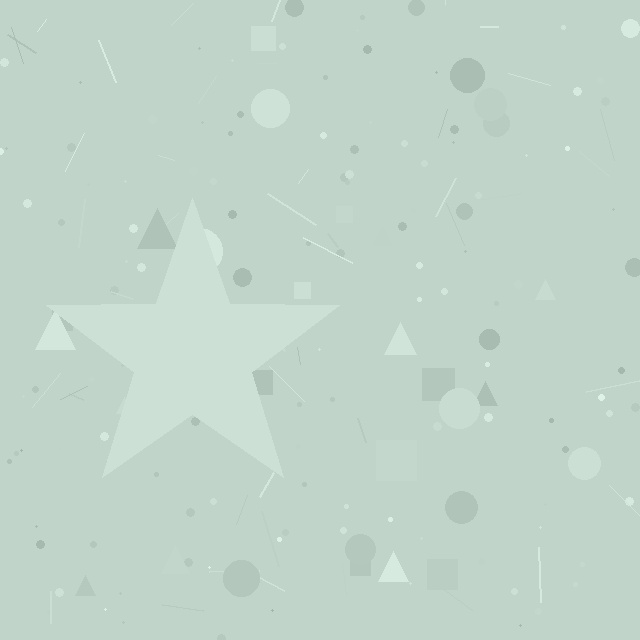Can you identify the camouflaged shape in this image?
The camouflaged shape is a star.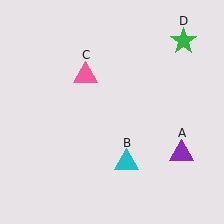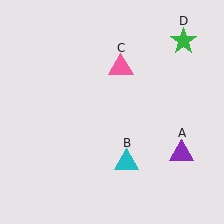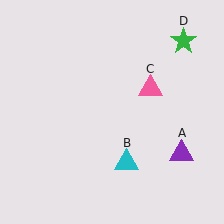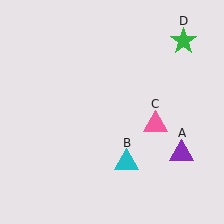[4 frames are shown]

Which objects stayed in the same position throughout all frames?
Purple triangle (object A) and cyan triangle (object B) and green star (object D) remained stationary.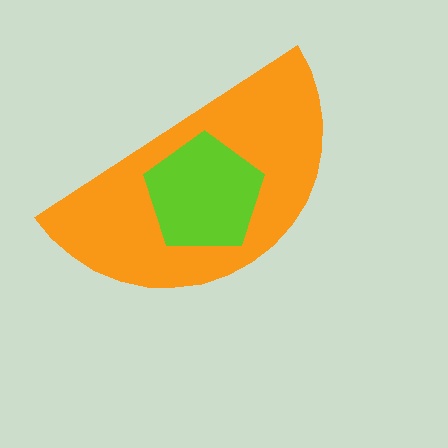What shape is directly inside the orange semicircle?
The lime pentagon.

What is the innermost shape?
The lime pentagon.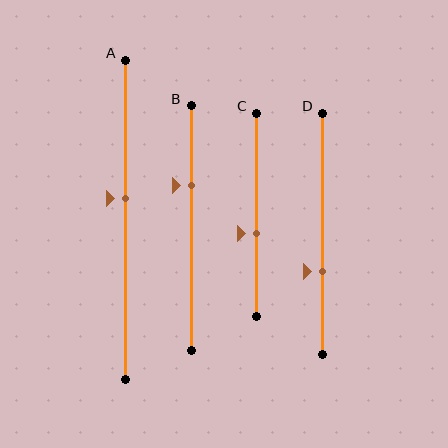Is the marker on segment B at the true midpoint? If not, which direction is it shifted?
No, the marker on segment B is shifted upward by about 18% of the segment length.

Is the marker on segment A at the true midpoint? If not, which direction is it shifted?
No, the marker on segment A is shifted upward by about 7% of the segment length.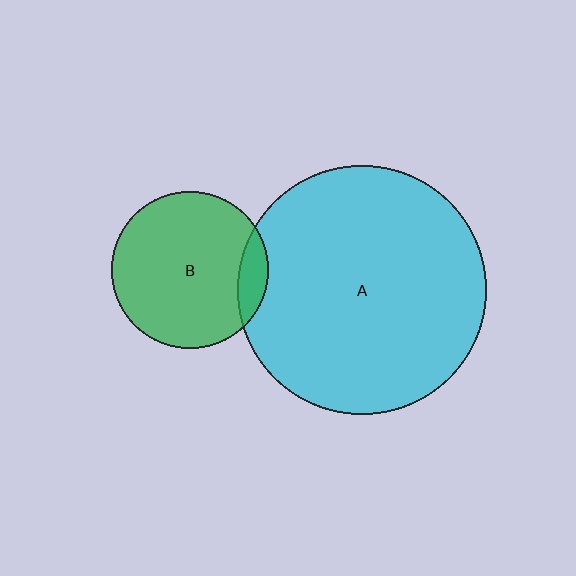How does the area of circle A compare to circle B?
Approximately 2.5 times.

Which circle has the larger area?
Circle A (cyan).